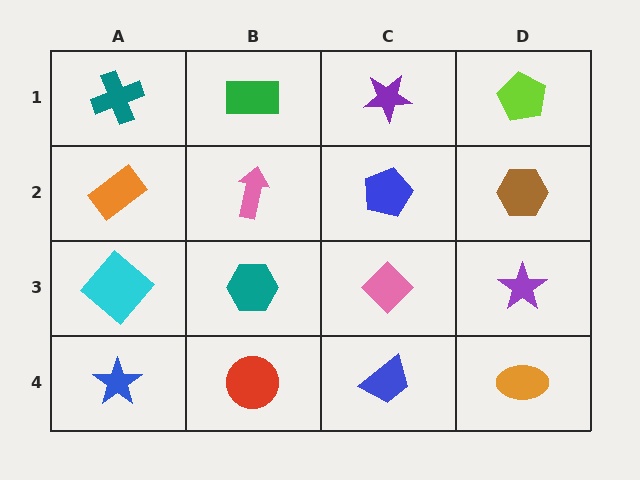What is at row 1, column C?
A purple star.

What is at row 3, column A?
A cyan diamond.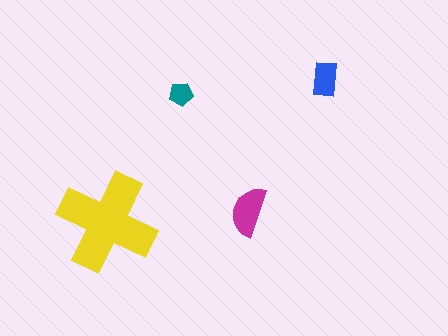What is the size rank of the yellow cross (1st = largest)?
1st.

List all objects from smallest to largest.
The teal pentagon, the blue rectangle, the magenta semicircle, the yellow cross.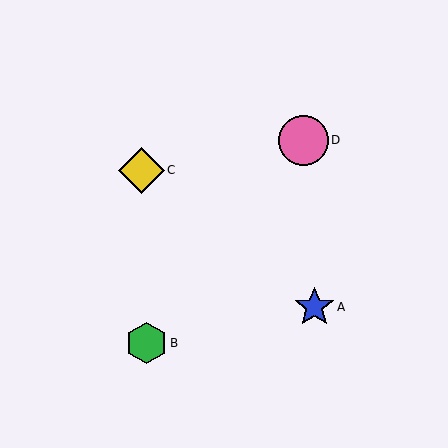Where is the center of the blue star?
The center of the blue star is at (314, 307).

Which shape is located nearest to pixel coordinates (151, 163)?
The yellow diamond (labeled C) at (141, 170) is nearest to that location.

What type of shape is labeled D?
Shape D is a pink circle.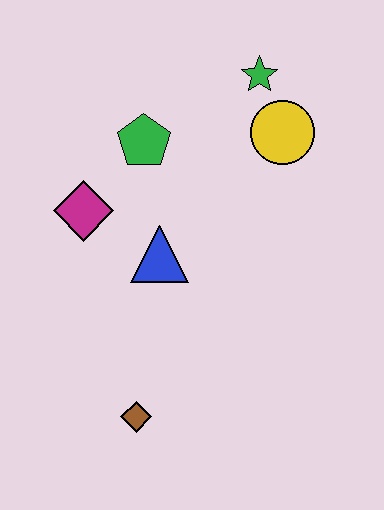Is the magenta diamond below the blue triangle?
No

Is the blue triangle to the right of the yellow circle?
No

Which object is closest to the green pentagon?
The magenta diamond is closest to the green pentagon.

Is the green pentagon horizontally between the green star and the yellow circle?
No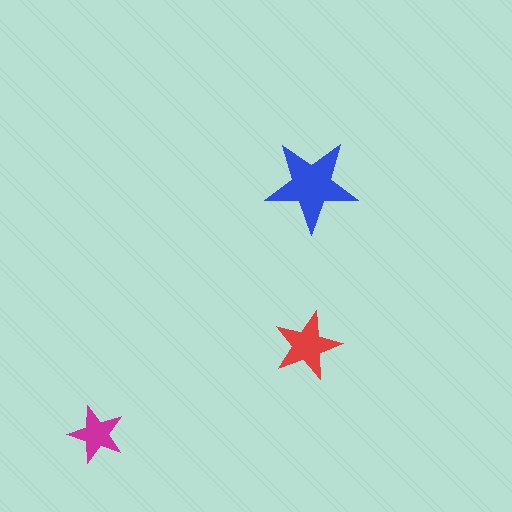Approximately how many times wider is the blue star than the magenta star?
About 1.5 times wider.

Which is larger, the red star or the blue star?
The blue one.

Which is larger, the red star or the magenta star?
The red one.